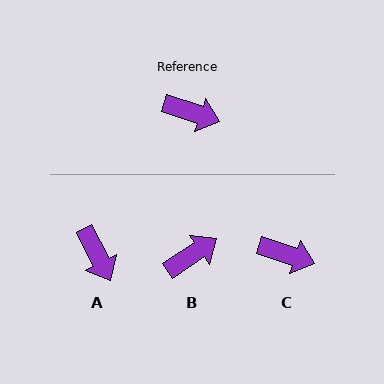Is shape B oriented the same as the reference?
No, it is off by about 52 degrees.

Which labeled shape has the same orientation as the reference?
C.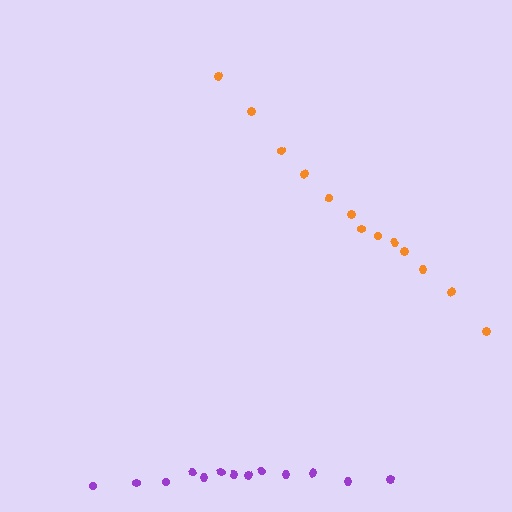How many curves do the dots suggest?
There are 2 distinct paths.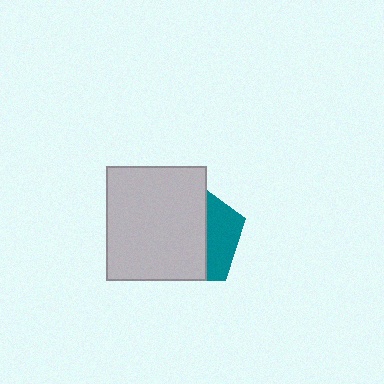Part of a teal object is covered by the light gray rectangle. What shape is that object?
It is a pentagon.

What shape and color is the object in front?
The object in front is a light gray rectangle.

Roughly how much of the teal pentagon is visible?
A small part of it is visible (roughly 31%).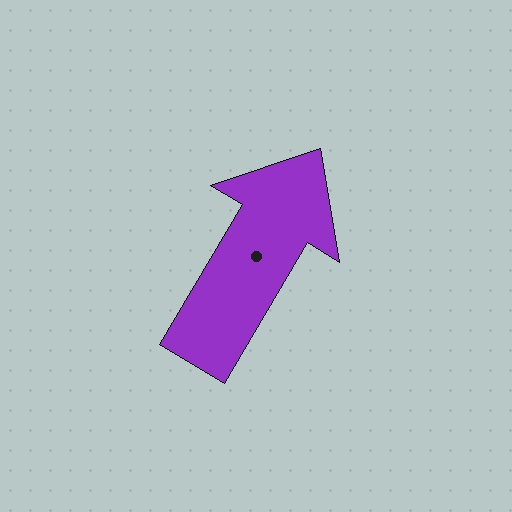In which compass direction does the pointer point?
Northeast.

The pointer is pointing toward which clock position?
Roughly 1 o'clock.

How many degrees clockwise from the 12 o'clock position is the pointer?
Approximately 31 degrees.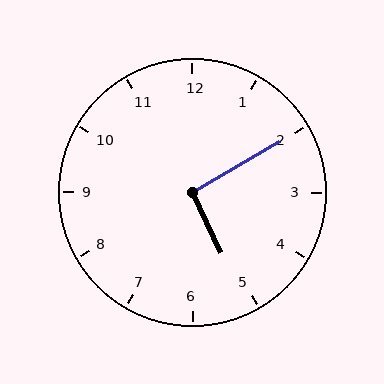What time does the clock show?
5:10.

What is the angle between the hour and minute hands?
Approximately 95 degrees.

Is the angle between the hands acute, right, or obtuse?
It is right.